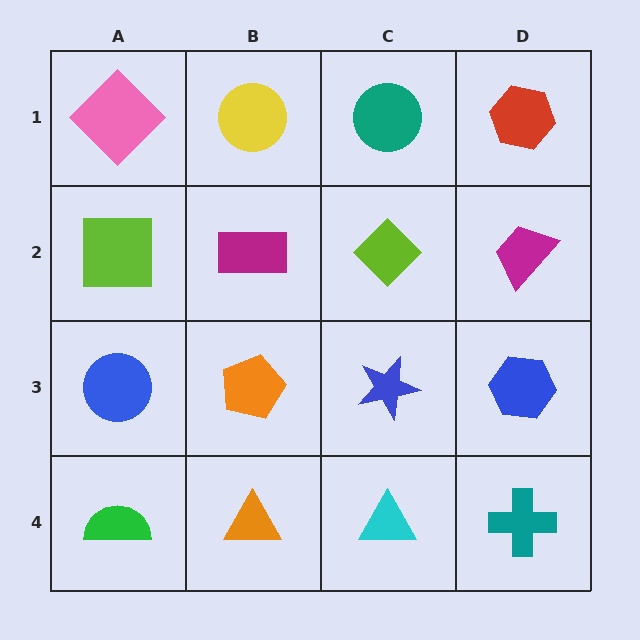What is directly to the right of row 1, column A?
A yellow circle.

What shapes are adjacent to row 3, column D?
A magenta trapezoid (row 2, column D), a teal cross (row 4, column D), a blue star (row 3, column C).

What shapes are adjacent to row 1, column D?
A magenta trapezoid (row 2, column D), a teal circle (row 1, column C).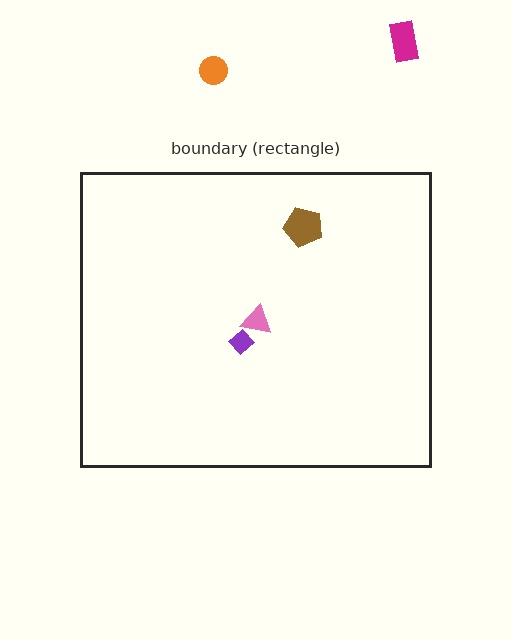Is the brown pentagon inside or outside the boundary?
Inside.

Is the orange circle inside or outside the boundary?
Outside.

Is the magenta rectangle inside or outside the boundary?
Outside.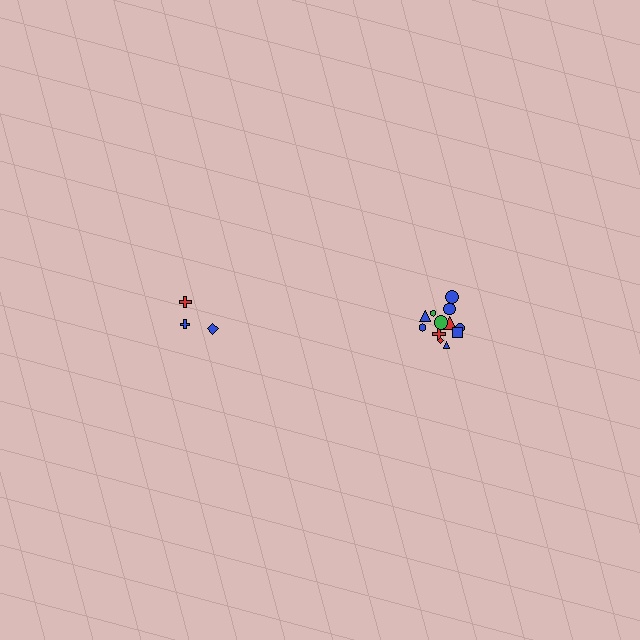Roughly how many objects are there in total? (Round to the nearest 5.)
Roughly 15 objects in total.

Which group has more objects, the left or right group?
The right group.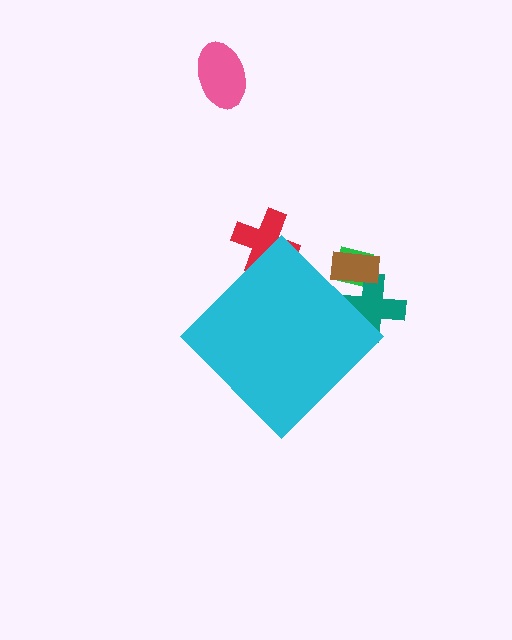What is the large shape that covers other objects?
A cyan diamond.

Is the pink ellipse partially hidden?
No, the pink ellipse is fully visible.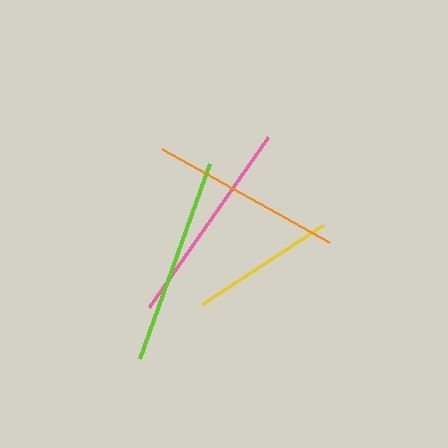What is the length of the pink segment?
The pink segment is approximately 208 pixels long.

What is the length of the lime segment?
The lime segment is approximately 207 pixels long.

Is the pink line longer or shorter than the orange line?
The pink line is longer than the orange line.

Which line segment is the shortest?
The yellow line is the shortest at approximately 144 pixels.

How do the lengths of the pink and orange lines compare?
The pink and orange lines are approximately the same length.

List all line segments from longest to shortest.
From longest to shortest: pink, lime, orange, yellow.